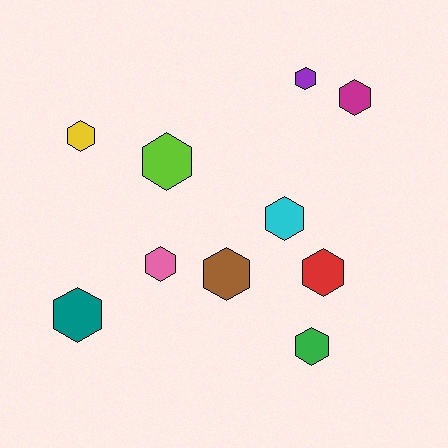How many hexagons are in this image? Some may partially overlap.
There are 10 hexagons.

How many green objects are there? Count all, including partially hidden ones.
There is 1 green object.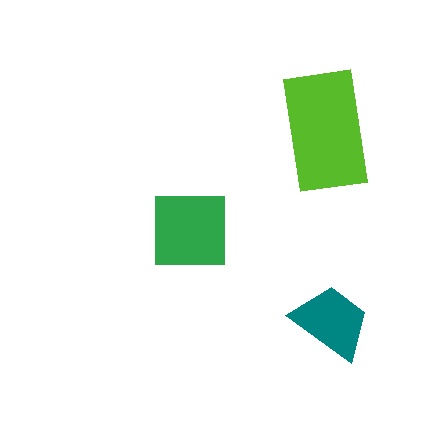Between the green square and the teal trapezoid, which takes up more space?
The green square.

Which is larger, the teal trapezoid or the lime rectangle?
The lime rectangle.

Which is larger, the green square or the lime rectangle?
The lime rectangle.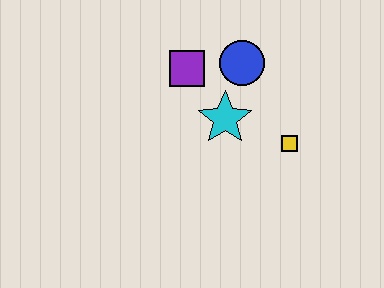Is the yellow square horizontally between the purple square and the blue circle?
No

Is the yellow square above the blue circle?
No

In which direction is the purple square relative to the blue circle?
The purple square is to the left of the blue circle.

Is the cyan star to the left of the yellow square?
Yes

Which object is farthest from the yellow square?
The purple square is farthest from the yellow square.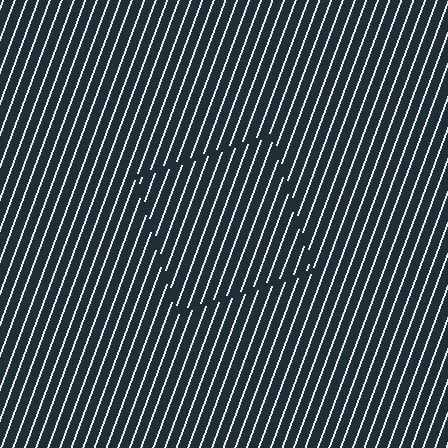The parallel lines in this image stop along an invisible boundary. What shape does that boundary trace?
An illusory square. The interior of the shape contains the same grating, shifted by half a period — the contour is defined by the phase discontinuity where line-ends from the inner and outer gratings abut.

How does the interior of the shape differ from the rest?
The interior of the shape contains the same grating, shifted by half a period — the contour is defined by the phase discontinuity where line-ends from the inner and outer gratings abut.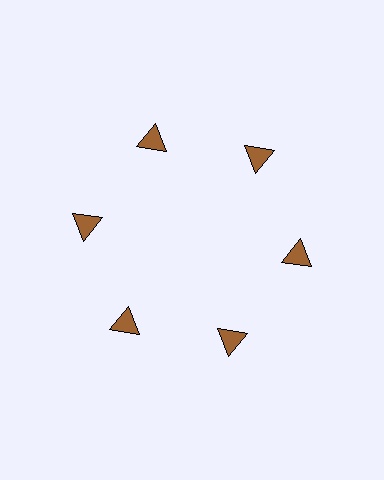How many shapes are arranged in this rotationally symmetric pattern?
There are 6 shapes, arranged in 6 groups of 1.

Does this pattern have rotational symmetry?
Yes, this pattern has 6-fold rotational symmetry. It looks the same after rotating 60 degrees around the center.